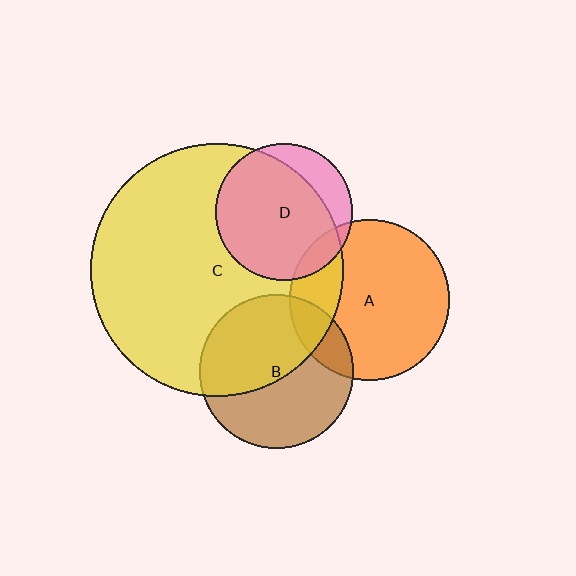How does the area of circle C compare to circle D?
Approximately 3.4 times.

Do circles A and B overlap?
Yes.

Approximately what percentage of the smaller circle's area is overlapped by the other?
Approximately 15%.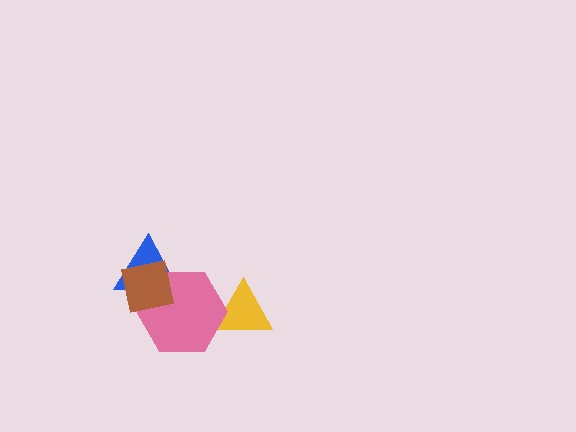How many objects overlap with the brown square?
2 objects overlap with the brown square.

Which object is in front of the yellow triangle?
The pink hexagon is in front of the yellow triangle.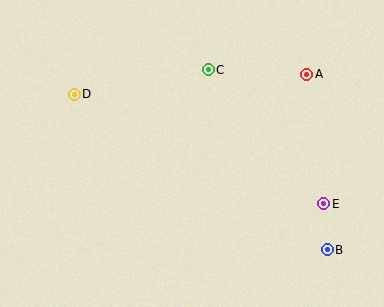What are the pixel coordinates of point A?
Point A is at (307, 74).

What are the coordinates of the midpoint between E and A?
The midpoint between E and A is at (315, 139).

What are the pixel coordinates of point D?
Point D is at (74, 94).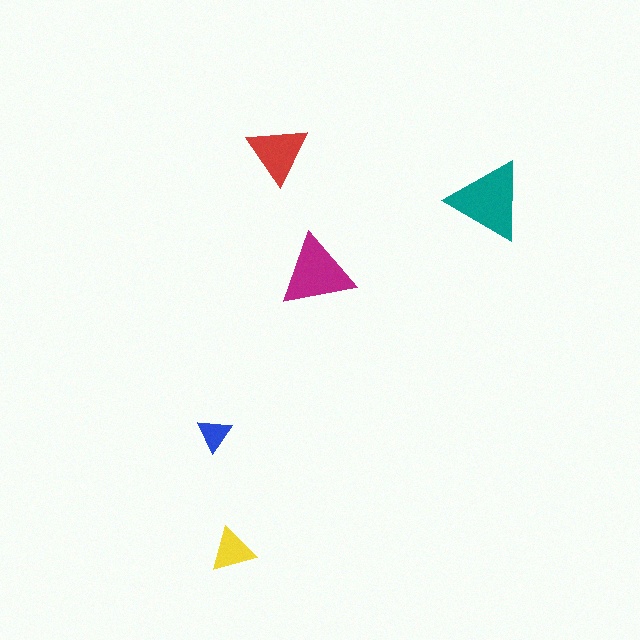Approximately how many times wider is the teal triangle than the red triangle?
About 1.5 times wider.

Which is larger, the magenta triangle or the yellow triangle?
The magenta one.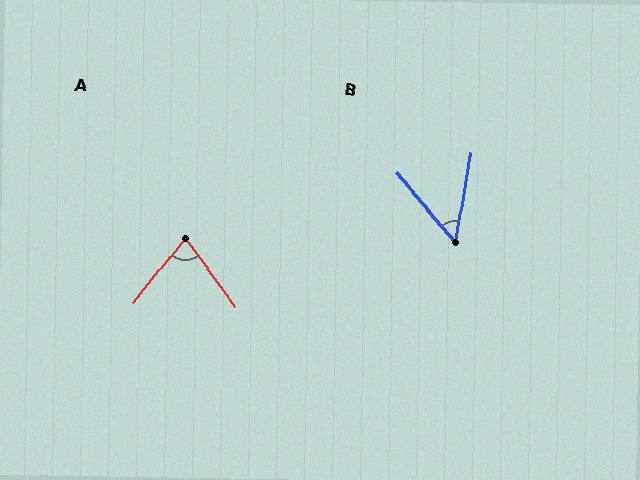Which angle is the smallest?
B, at approximately 50 degrees.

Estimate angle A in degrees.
Approximately 74 degrees.